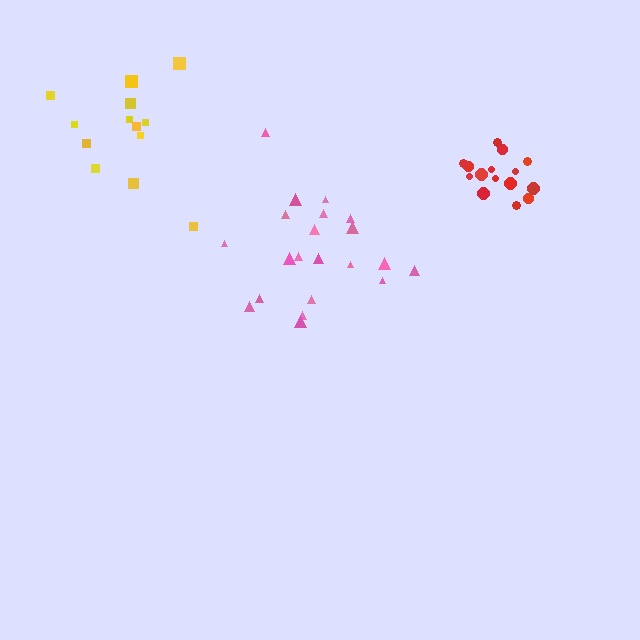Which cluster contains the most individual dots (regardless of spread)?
Pink (21).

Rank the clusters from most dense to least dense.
red, yellow, pink.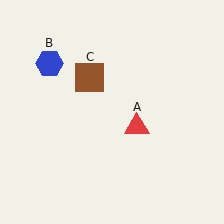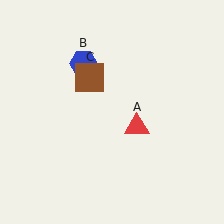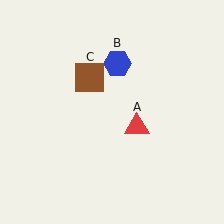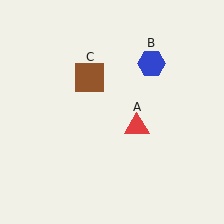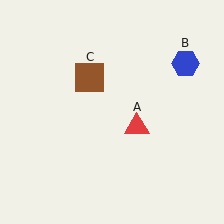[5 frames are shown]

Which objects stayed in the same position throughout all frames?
Red triangle (object A) and brown square (object C) remained stationary.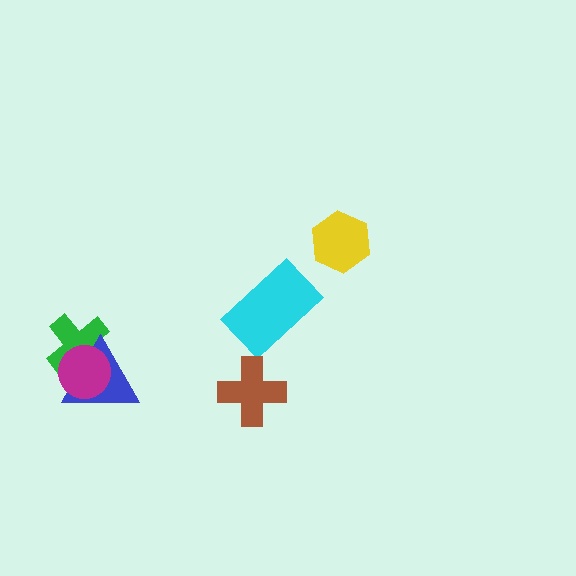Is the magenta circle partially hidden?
No, no other shape covers it.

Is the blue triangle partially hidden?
Yes, it is partially covered by another shape.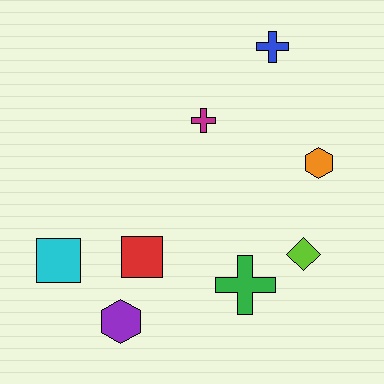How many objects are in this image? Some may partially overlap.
There are 8 objects.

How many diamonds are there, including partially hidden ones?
There is 1 diamond.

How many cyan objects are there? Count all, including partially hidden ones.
There is 1 cyan object.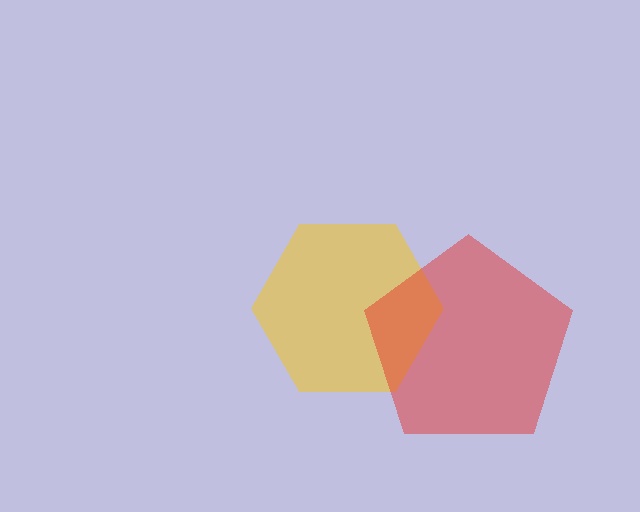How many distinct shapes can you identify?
There are 2 distinct shapes: a yellow hexagon, a red pentagon.